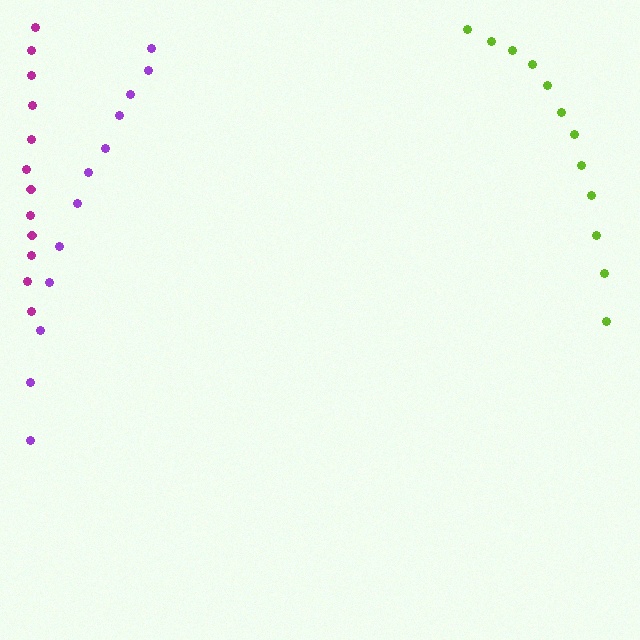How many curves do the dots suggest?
There are 3 distinct paths.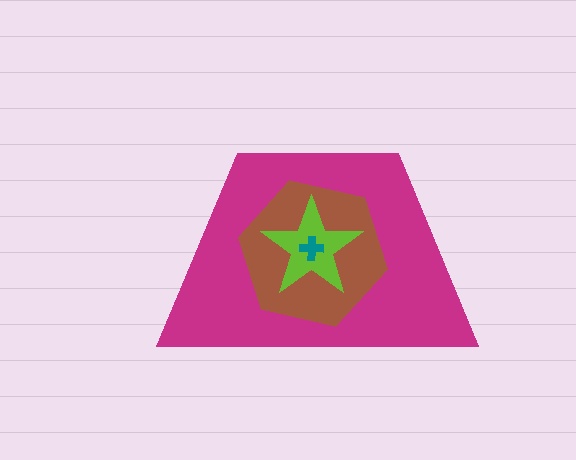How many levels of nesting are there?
4.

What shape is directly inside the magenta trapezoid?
The brown hexagon.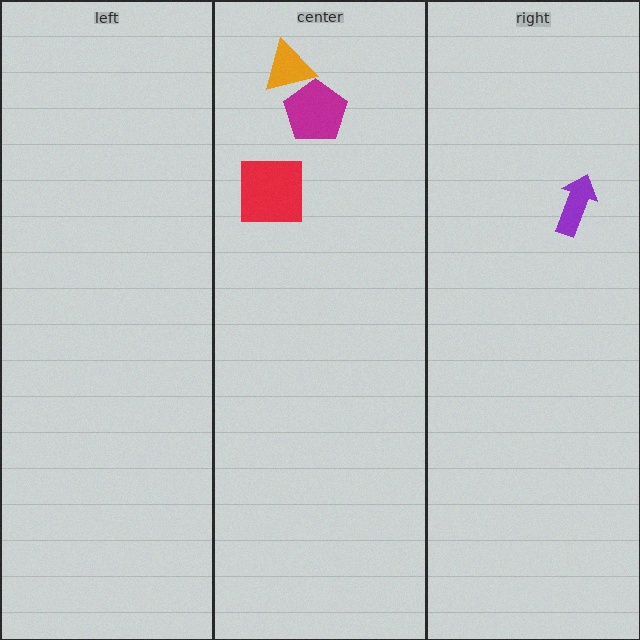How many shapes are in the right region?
1.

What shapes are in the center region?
The red square, the orange triangle, the magenta pentagon.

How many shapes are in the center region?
3.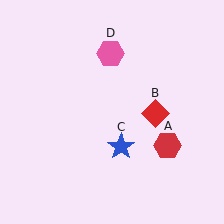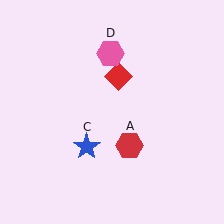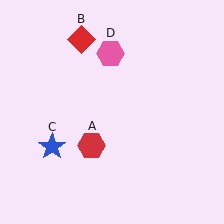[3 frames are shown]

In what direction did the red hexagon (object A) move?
The red hexagon (object A) moved left.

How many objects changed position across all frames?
3 objects changed position: red hexagon (object A), red diamond (object B), blue star (object C).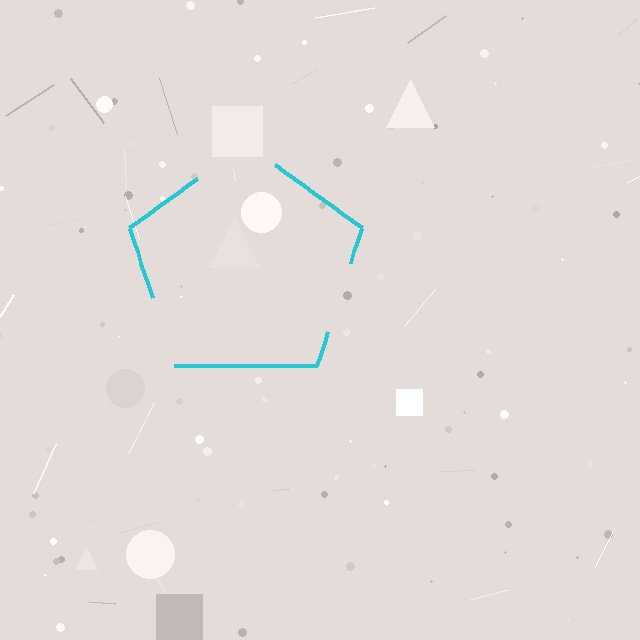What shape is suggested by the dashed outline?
The dashed outline suggests a pentagon.